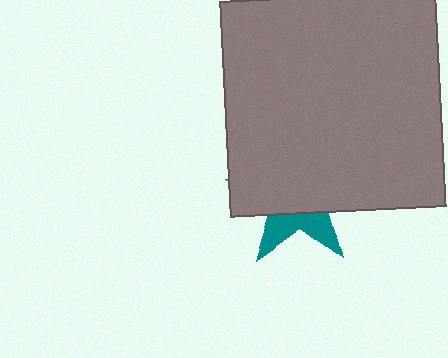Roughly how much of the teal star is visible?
A small part of it is visible (roughly 32%).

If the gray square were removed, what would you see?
You would see the complete teal star.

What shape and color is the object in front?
The object in front is a gray square.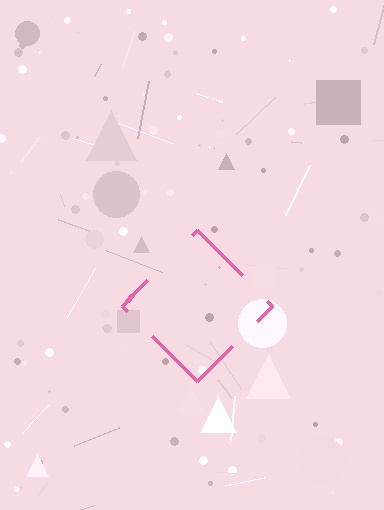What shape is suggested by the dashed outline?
The dashed outline suggests a diamond.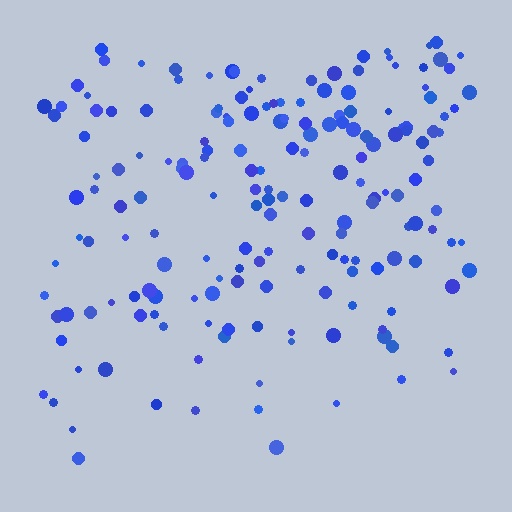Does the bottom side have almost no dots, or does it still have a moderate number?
Still a moderate number, just noticeably fewer than the top.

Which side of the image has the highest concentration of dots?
The top.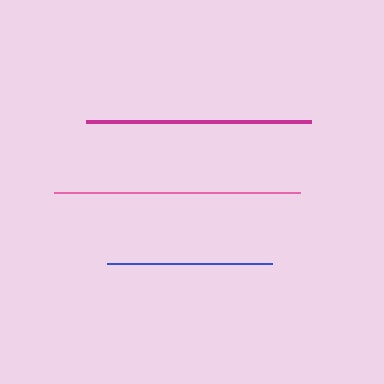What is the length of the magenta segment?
The magenta segment is approximately 225 pixels long.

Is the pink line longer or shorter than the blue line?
The pink line is longer than the blue line.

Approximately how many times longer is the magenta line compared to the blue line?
The magenta line is approximately 1.4 times the length of the blue line.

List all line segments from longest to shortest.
From longest to shortest: pink, magenta, blue.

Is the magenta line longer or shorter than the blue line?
The magenta line is longer than the blue line.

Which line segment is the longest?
The pink line is the longest at approximately 246 pixels.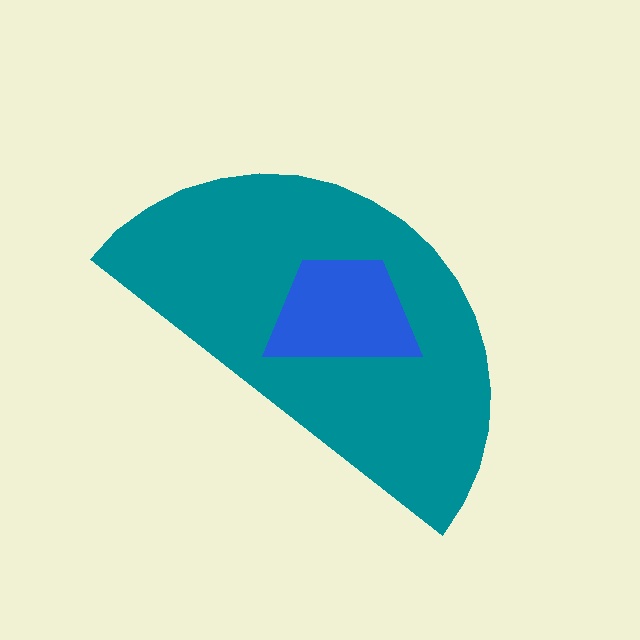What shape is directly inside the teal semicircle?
The blue trapezoid.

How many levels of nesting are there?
2.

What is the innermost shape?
The blue trapezoid.